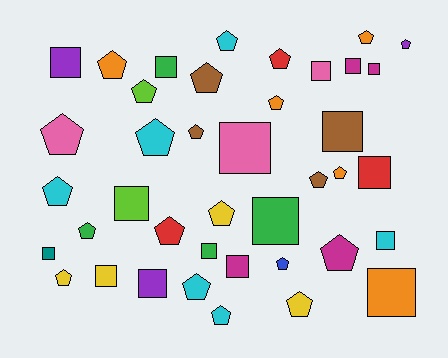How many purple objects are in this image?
There are 3 purple objects.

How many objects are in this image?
There are 40 objects.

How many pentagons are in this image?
There are 23 pentagons.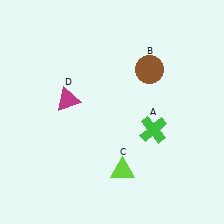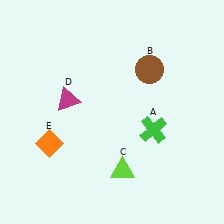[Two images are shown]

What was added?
An orange diamond (E) was added in Image 2.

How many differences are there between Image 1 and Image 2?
There is 1 difference between the two images.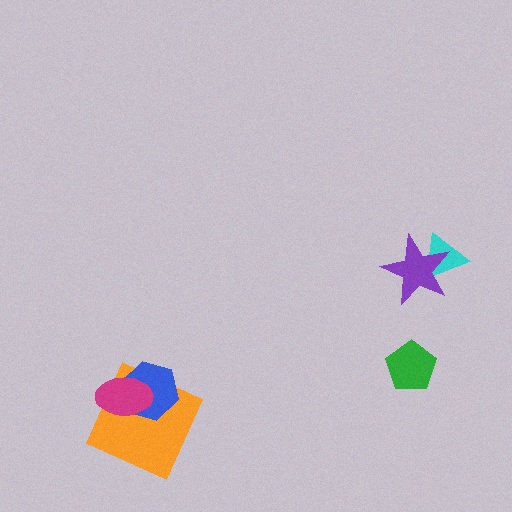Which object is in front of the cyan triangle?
The purple star is in front of the cyan triangle.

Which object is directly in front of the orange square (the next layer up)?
The blue hexagon is directly in front of the orange square.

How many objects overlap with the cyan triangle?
1 object overlaps with the cyan triangle.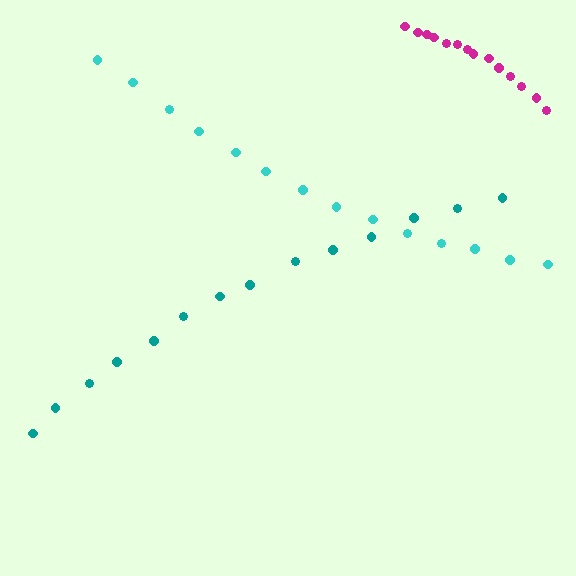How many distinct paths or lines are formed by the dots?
There are 3 distinct paths.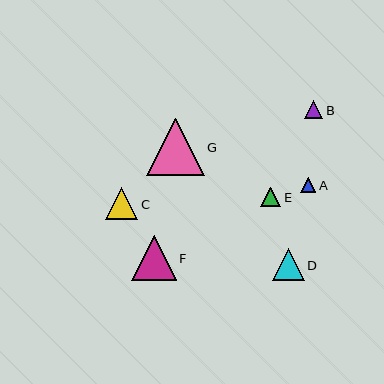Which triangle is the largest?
Triangle G is the largest with a size of approximately 58 pixels.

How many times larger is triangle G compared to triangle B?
Triangle G is approximately 3.1 times the size of triangle B.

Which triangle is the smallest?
Triangle A is the smallest with a size of approximately 15 pixels.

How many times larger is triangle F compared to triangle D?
Triangle F is approximately 1.4 times the size of triangle D.